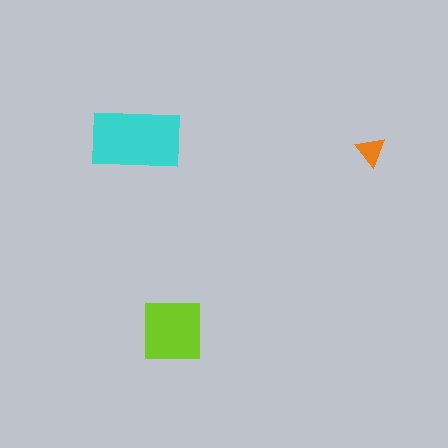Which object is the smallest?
The orange triangle.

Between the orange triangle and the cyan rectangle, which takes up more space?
The cyan rectangle.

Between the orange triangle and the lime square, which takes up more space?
The lime square.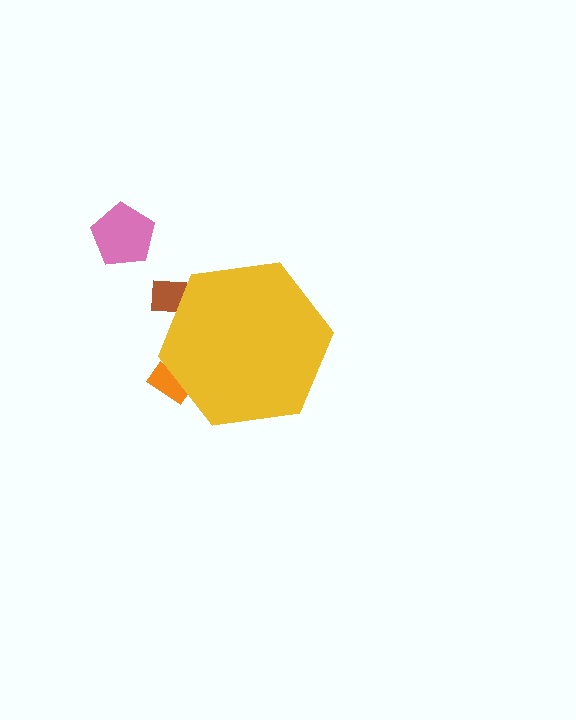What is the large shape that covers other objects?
A yellow hexagon.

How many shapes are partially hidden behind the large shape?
2 shapes are partially hidden.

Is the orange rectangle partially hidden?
Yes, the orange rectangle is partially hidden behind the yellow hexagon.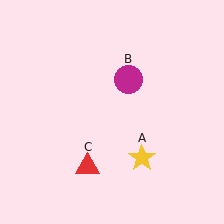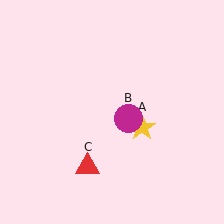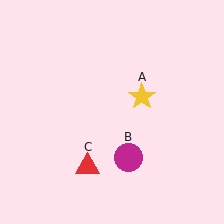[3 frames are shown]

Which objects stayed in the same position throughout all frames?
Red triangle (object C) remained stationary.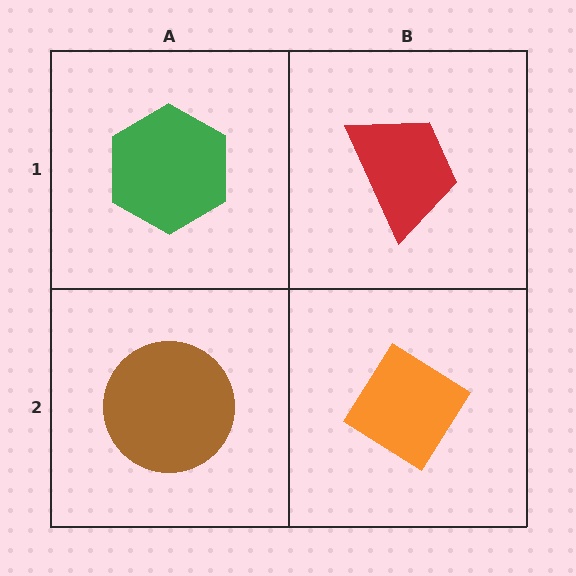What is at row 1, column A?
A green hexagon.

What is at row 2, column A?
A brown circle.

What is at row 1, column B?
A red trapezoid.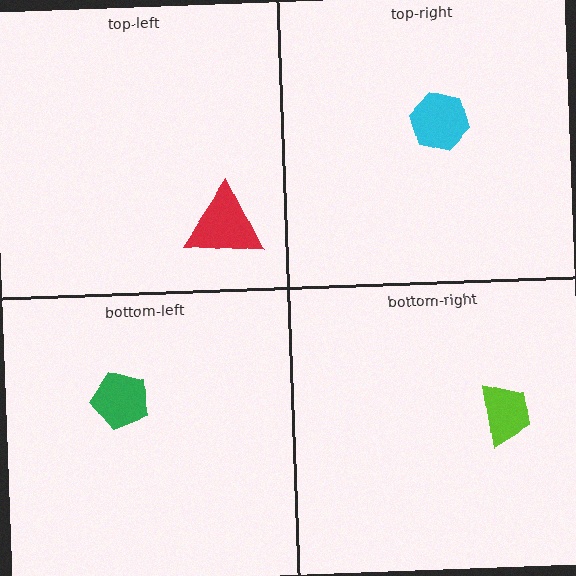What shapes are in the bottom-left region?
The green pentagon.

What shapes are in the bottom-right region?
The lime trapezoid.